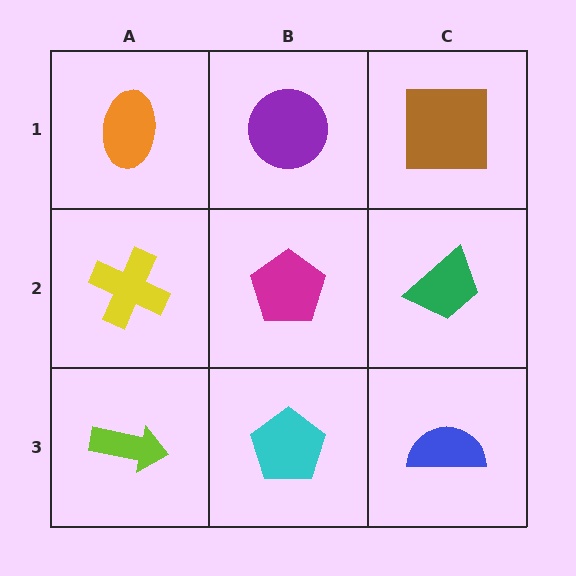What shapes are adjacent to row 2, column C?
A brown square (row 1, column C), a blue semicircle (row 3, column C), a magenta pentagon (row 2, column B).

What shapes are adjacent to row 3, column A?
A yellow cross (row 2, column A), a cyan pentagon (row 3, column B).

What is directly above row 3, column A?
A yellow cross.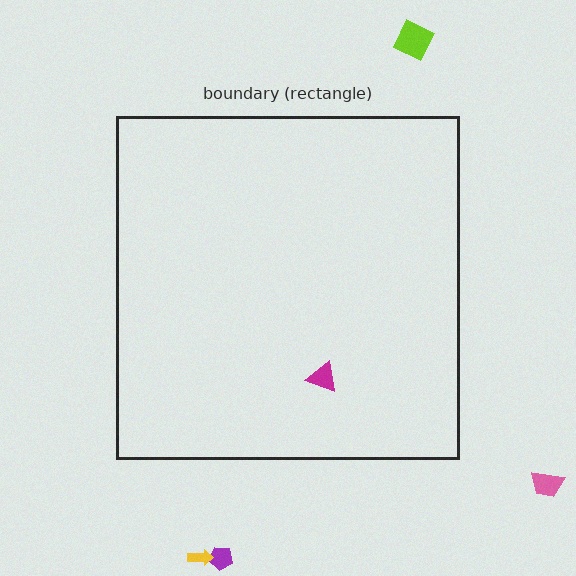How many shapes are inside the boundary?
1 inside, 4 outside.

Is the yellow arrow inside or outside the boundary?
Outside.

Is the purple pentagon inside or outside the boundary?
Outside.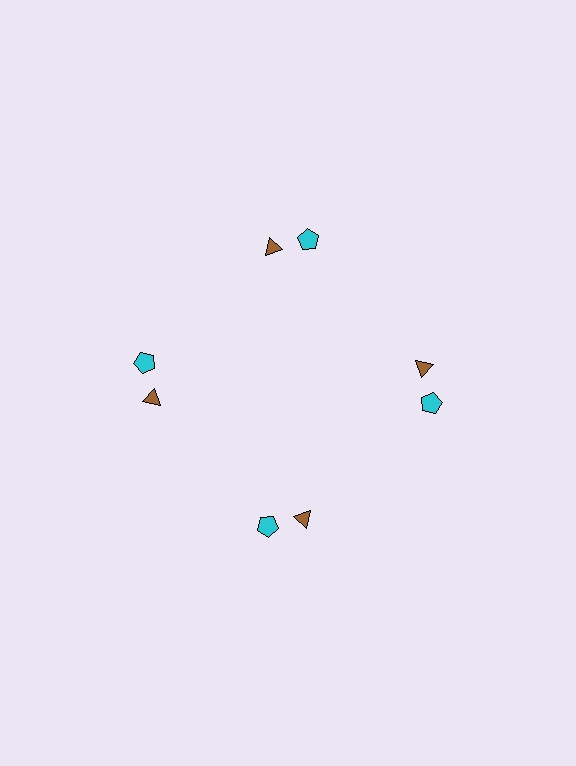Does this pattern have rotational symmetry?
Yes, this pattern has 4-fold rotational symmetry. It looks the same after rotating 90 degrees around the center.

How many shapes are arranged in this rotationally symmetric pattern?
There are 8 shapes, arranged in 4 groups of 2.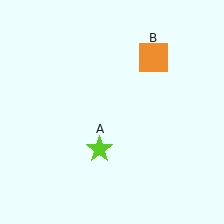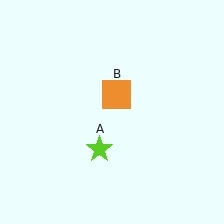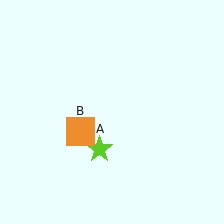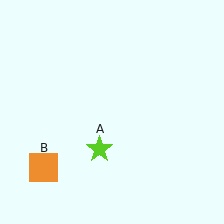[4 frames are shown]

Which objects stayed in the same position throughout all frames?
Lime star (object A) remained stationary.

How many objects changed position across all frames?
1 object changed position: orange square (object B).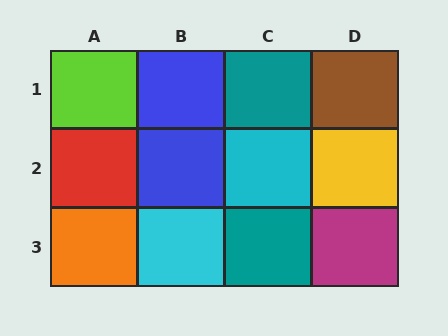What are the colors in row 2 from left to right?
Red, blue, cyan, yellow.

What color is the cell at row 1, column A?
Lime.